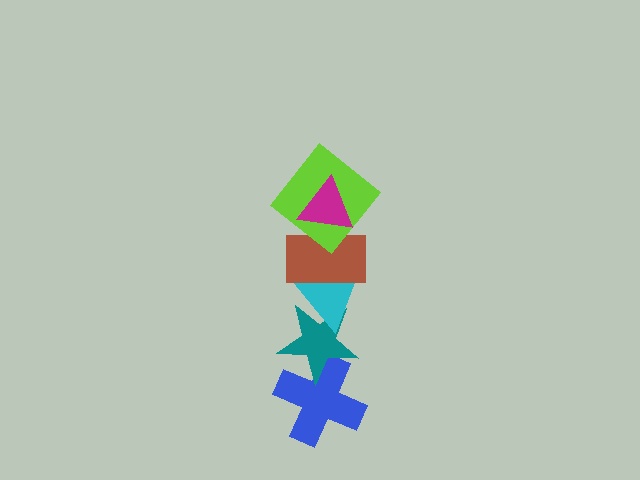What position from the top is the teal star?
The teal star is 5th from the top.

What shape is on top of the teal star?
The cyan triangle is on top of the teal star.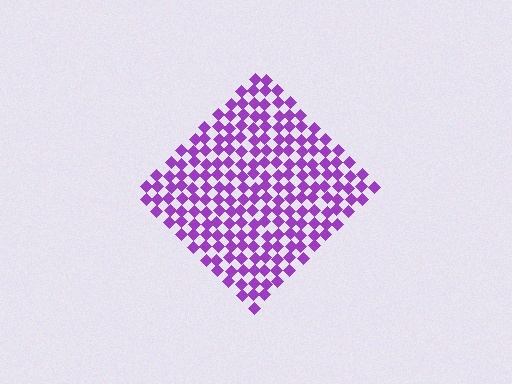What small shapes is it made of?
It is made of small diamonds.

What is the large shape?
The large shape is a diamond.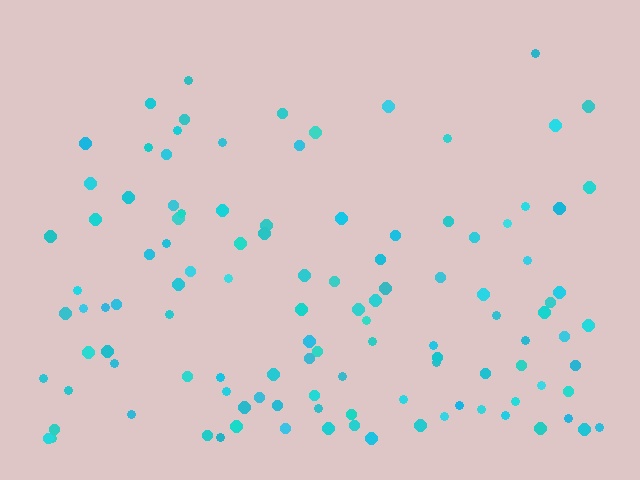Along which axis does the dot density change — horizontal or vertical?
Vertical.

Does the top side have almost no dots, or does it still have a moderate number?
Still a moderate number, just noticeably fewer than the bottom.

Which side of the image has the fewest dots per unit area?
The top.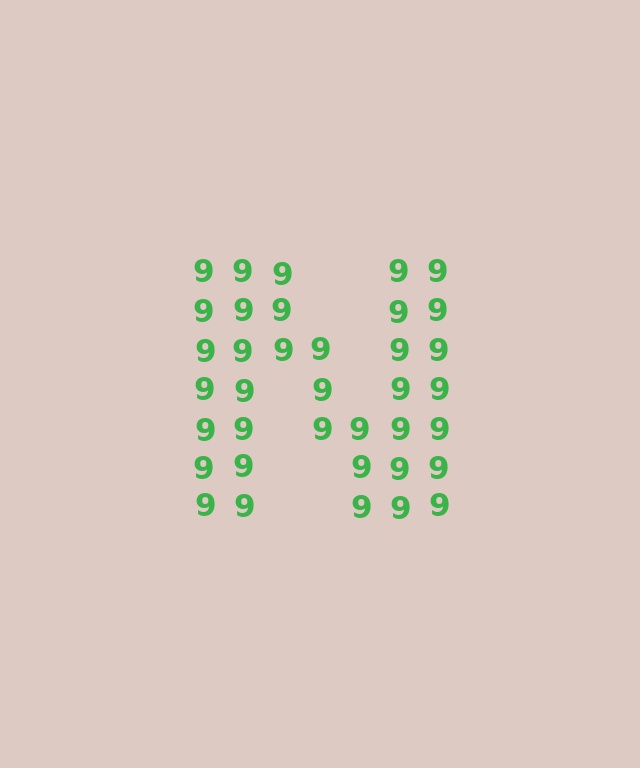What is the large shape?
The large shape is the letter N.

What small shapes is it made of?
It is made of small digit 9's.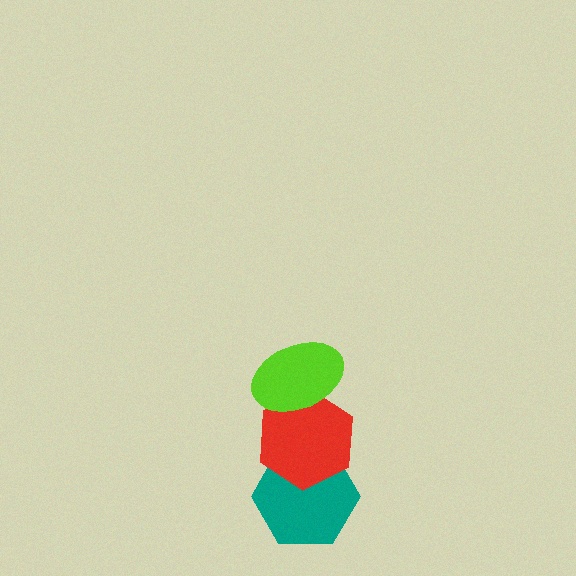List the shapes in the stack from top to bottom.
From top to bottom: the lime ellipse, the red hexagon, the teal hexagon.